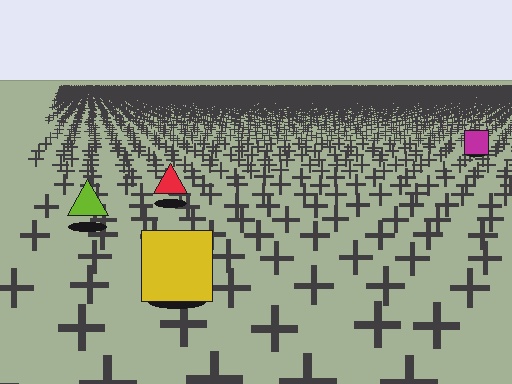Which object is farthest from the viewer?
The magenta square is farthest from the viewer. It appears smaller and the ground texture around it is denser.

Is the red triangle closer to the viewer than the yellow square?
No. The yellow square is closer — you can tell from the texture gradient: the ground texture is coarser near it.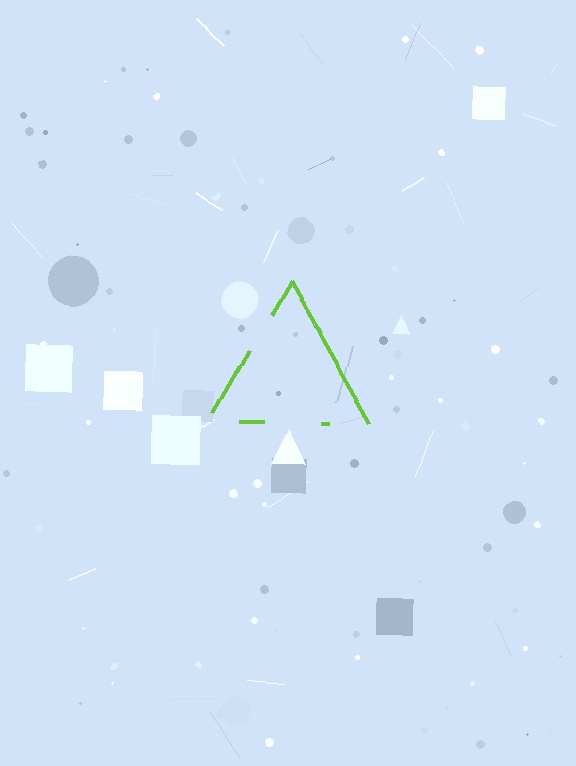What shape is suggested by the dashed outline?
The dashed outline suggests a triangle.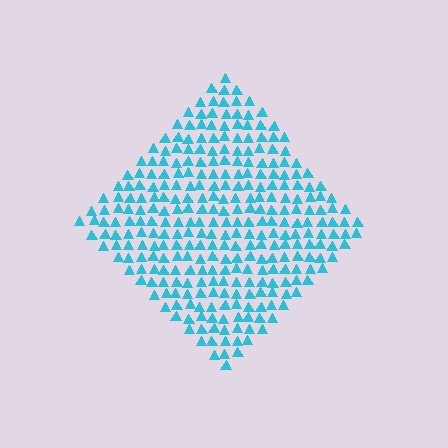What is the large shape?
The large shape is a diamond.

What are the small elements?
The small elements are triangles.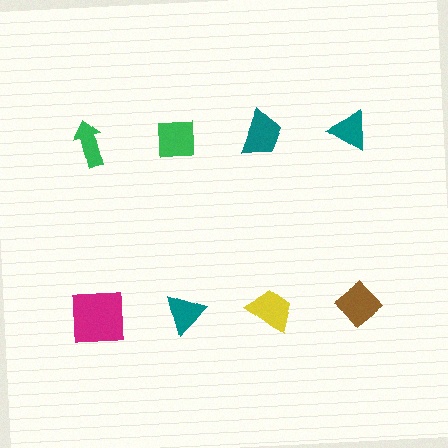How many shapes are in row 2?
4 shapes.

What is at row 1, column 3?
A teal trapezoid.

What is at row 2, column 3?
A yellow trapezoid.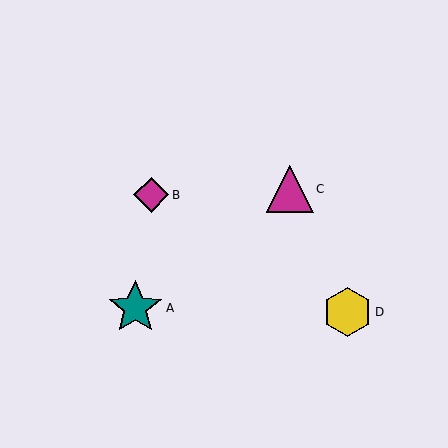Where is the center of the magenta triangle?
The center of the magenta triangle is at (290, 189).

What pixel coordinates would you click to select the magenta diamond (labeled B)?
Click at (151, 195) to select the magenta diamond B.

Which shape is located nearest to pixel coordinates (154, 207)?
The magenta diamond (labeled B) at (151, 195) is nearest to that location.